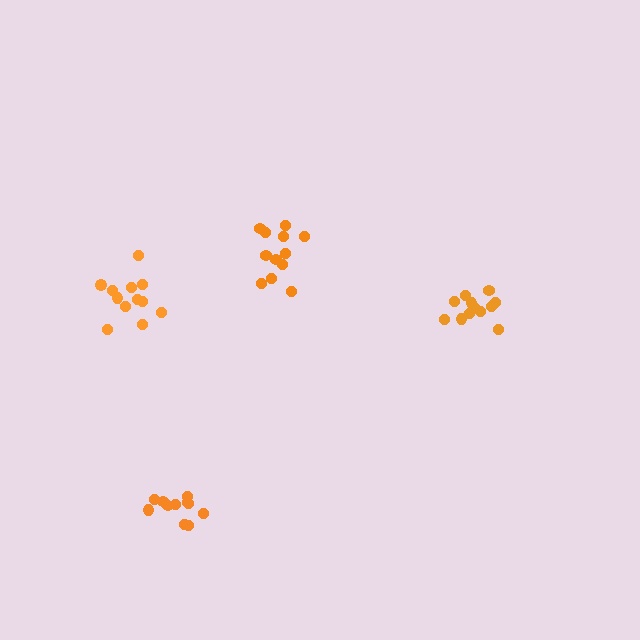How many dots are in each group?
Group 1: 12 dots, Group 2: 11 dots, Group 3: 12 dots, Group 4: 12 dots (47 total).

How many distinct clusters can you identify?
There are 4 distinct clusters.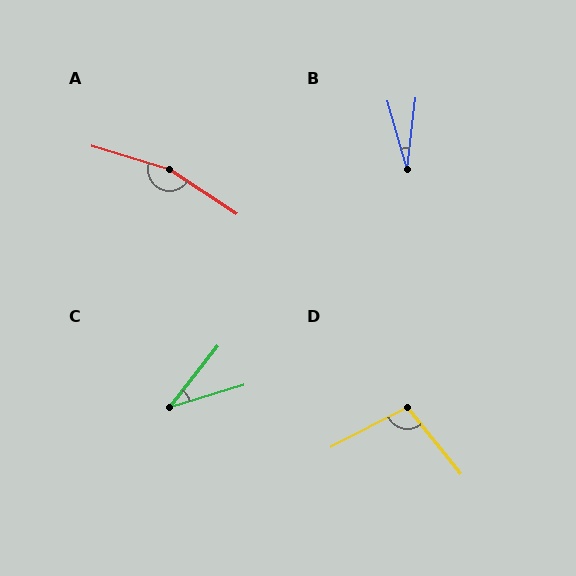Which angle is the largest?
A, at approximately 163 degrees.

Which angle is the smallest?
B, at approximately 22 degrees.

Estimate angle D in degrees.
Approximately 101 degrees.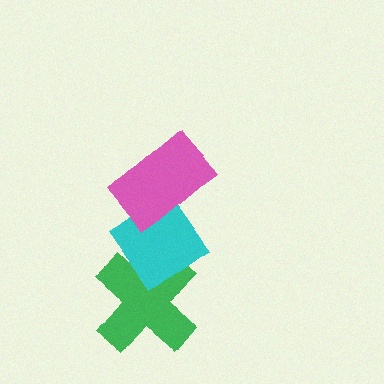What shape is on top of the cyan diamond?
The pink rectangle is on top of the cyan diamond.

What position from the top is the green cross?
The green cross is 3rd from the top.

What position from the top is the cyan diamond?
The cyan diamond is 2nd from the top.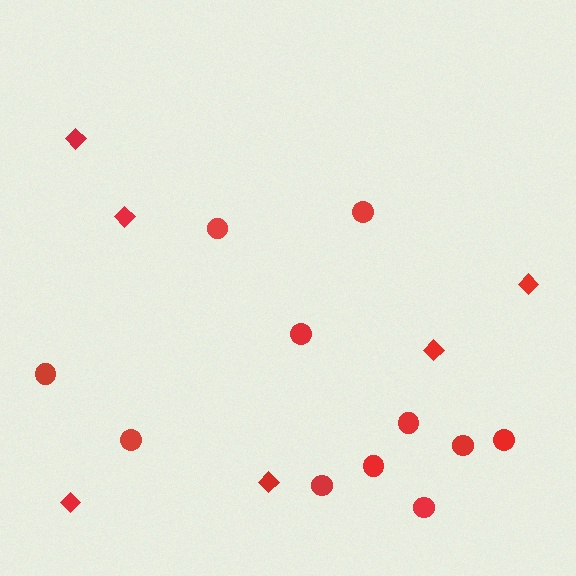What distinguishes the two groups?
There are 2 groups: one group of circles (11) and one group of diamonds (6).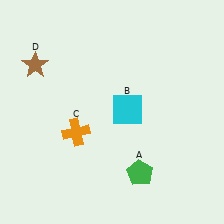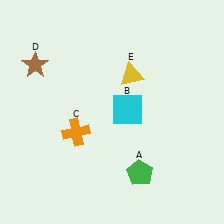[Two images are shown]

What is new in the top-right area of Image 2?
A yellow triangle (E) was added in the top-right area of Image 2.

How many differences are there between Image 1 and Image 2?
There is 1 difference between the two images.